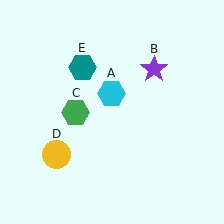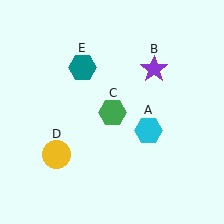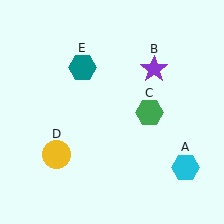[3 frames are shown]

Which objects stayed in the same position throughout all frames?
Purple star (object B) and yellow circle (object D) and teal hexagon (object E) remained stationary.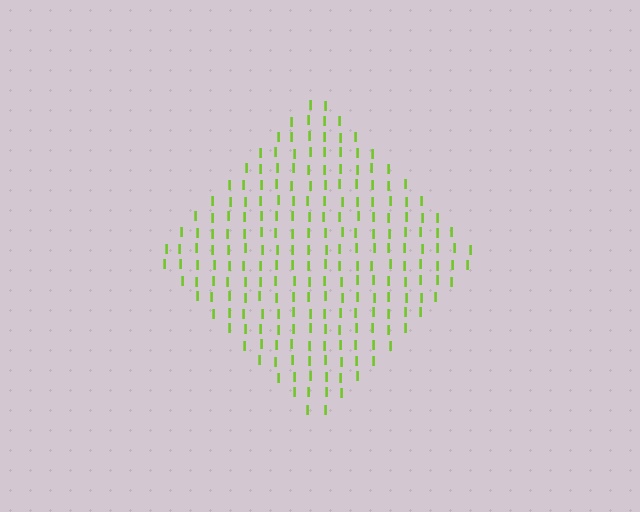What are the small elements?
The small elements are letter I's.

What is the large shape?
The large shape is a diamond.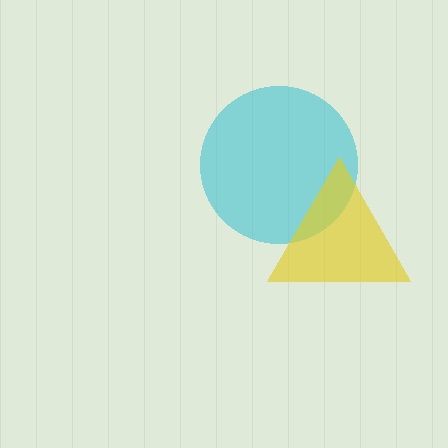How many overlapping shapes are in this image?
There are 2 overlapping shapes in the image.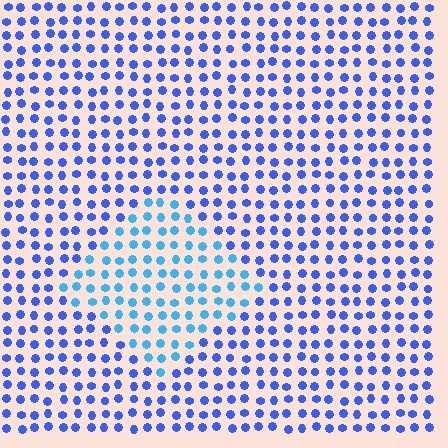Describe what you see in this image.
The image is filled with small blue elements in a uniform arrangement. A diamond-shaped region is visible where the elements are tinted to a slightly different hue, forming a subtle color boundary.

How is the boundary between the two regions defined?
The boundary is defined purely by a slight shift in hue (about 30 degrees). Spacing, size, and orientation are identical on both sides.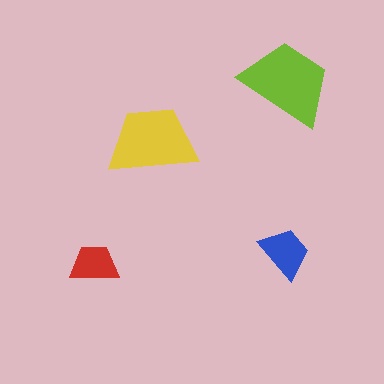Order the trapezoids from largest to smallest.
the lime one, the yellow one, the blue one, the red one.